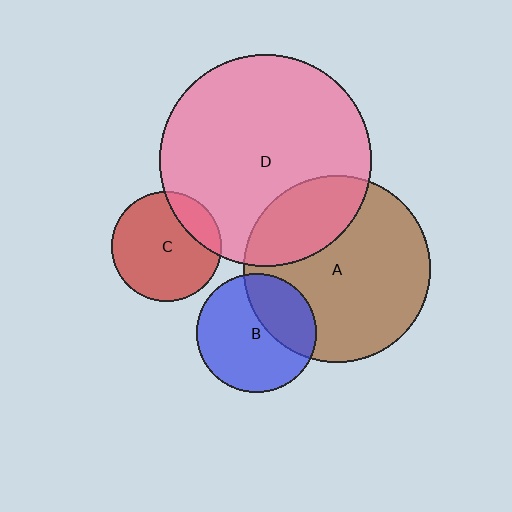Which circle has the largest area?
Circle D (pink).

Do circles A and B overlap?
Yes.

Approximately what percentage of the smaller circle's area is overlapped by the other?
Approximately 35%.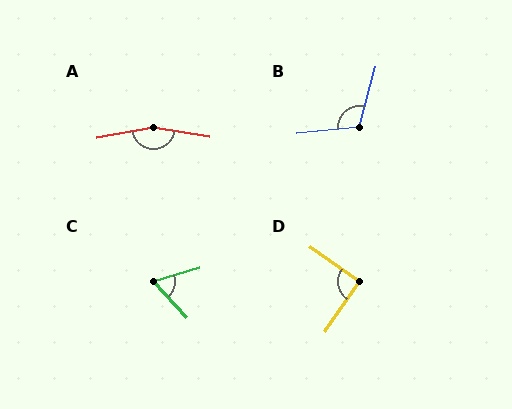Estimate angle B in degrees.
Approximately 111 degrees.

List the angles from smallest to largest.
C (63°), D (90°), B (111°), A (160°).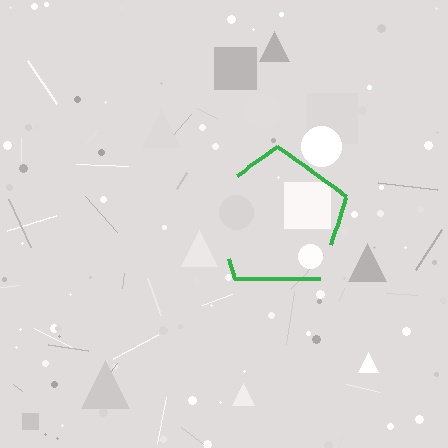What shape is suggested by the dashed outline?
The dashed outline suggests a pentagon.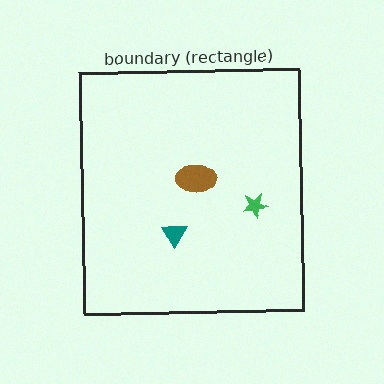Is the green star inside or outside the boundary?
Inside.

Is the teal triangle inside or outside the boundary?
Inside.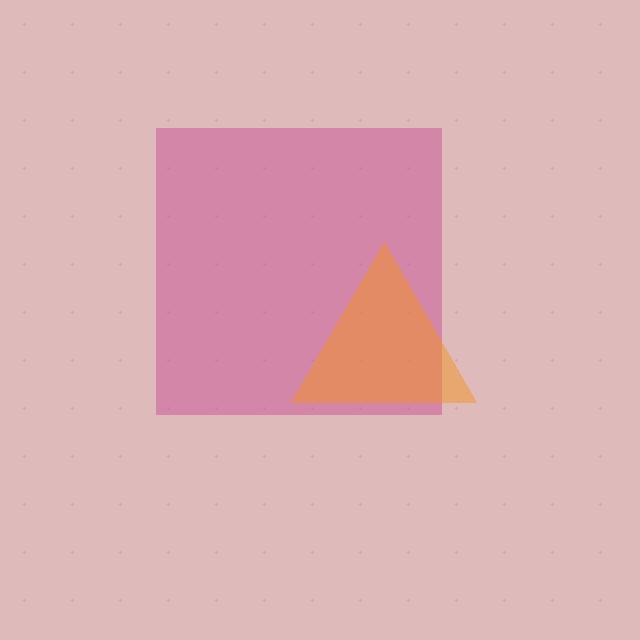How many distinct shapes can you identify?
There are 2 distinct shapes: a magenta square, an orange triangle.